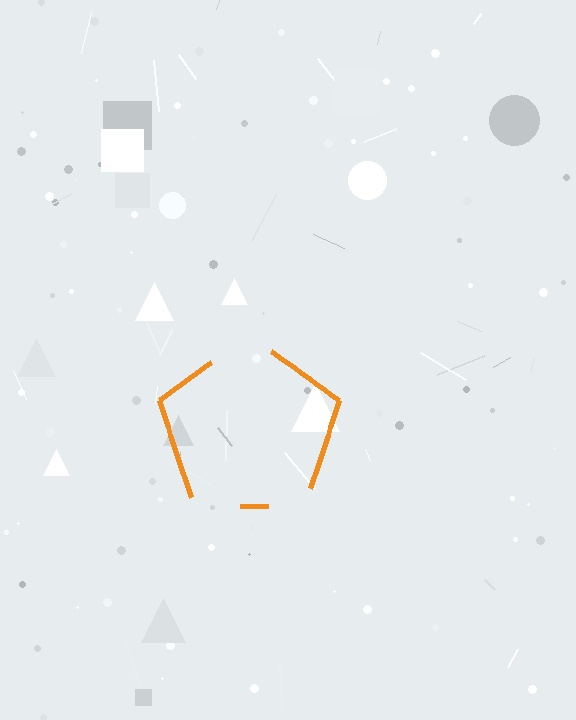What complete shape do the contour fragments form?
The contour fragments form a pentagon.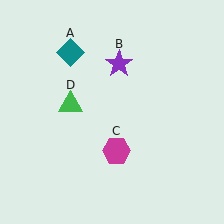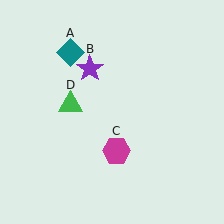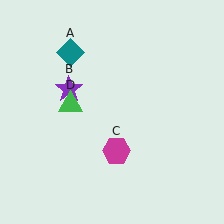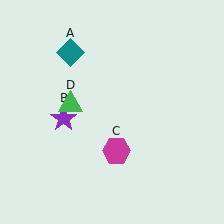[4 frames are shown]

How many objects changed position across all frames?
1 object changed position: purple star (object B).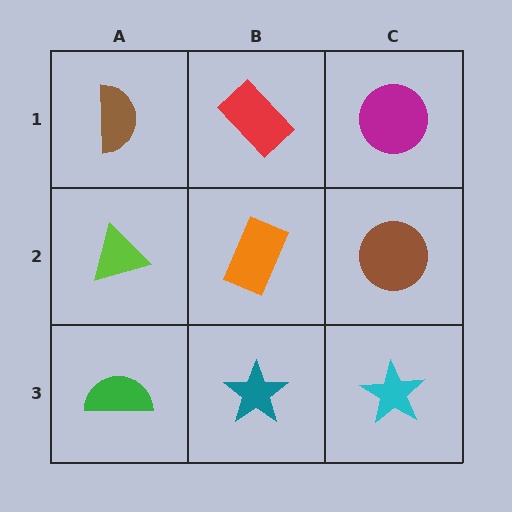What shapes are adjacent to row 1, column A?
A lime triangle (row 2, column A), a red rectangle (row 1, column B).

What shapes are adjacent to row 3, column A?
A lime triangle (row 2, column A), a teal star (row 3, column B).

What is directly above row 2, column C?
A magenta circle.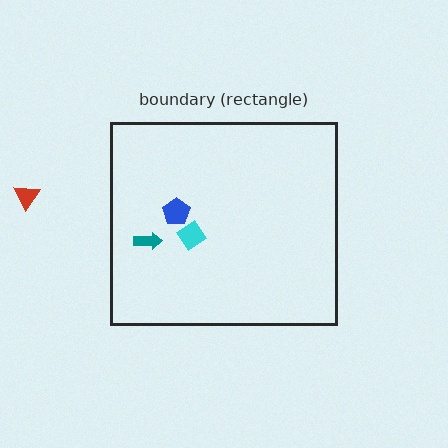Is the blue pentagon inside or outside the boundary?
Inside.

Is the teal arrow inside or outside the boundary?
Inside.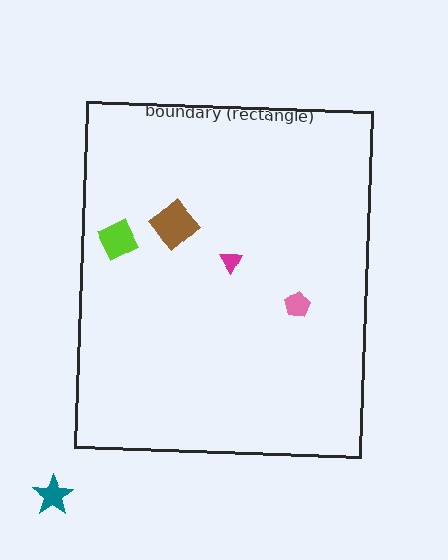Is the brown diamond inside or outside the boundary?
Inside.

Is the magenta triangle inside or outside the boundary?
Inside.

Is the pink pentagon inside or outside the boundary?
Inside.